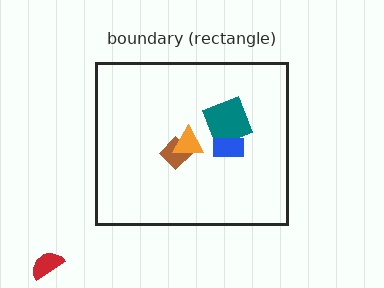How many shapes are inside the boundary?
4 inside, 1 outside.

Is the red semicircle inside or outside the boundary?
Outside.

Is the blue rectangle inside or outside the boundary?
Inside.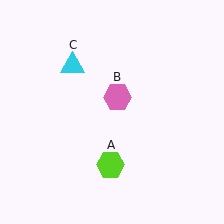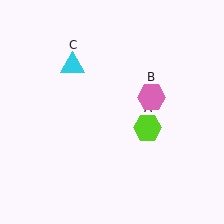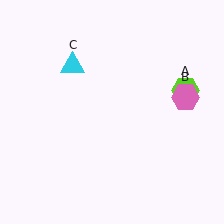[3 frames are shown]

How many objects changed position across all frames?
2 objects changed position: lime hexagon (object A), pink hexagon (object B).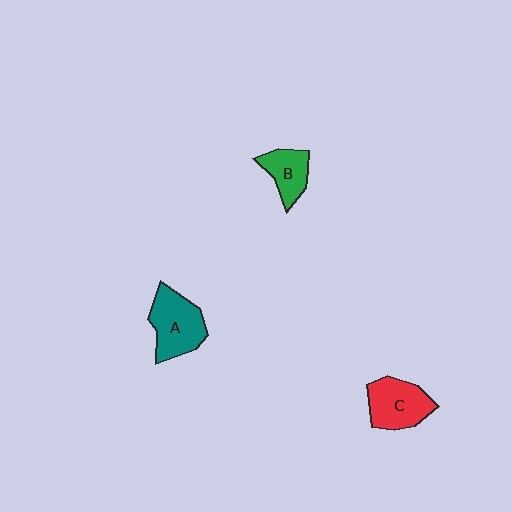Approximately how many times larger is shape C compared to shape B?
Approximately 1.4 times.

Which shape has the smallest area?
Shape B (green).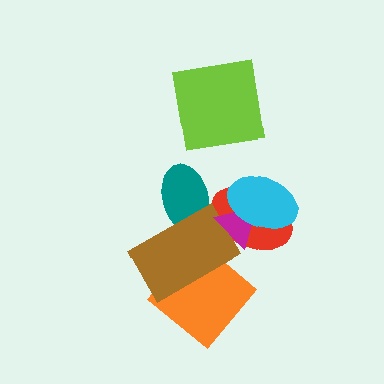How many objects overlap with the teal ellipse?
2 objects overlap with the teal ellipse.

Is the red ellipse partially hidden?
Yes, it is partially covered by another shape.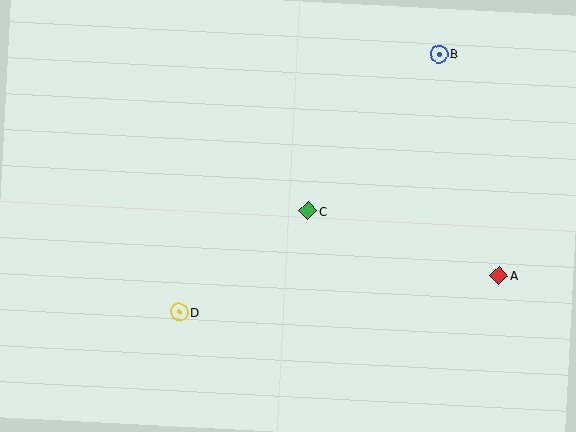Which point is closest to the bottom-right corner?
Point A is closest to the bottom-right corner.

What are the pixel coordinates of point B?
Point B is at (439, 54).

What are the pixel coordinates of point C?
Point C is at (308, 211).